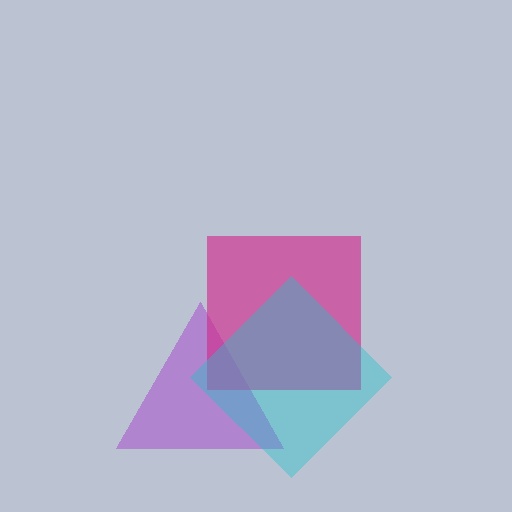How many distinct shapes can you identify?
There are 3 distinct shapes: a purple triangle, a magenta square, a cyan diamond.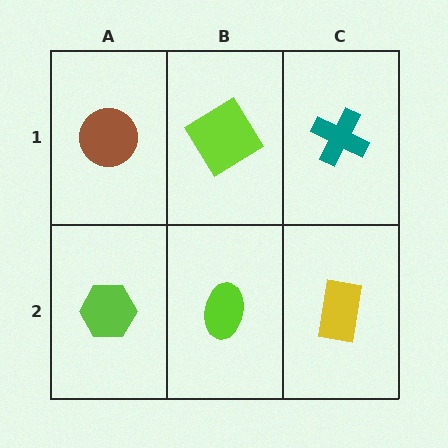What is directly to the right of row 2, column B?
A yellow rectangle.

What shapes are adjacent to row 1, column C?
A yellow rectangle (row 2, column C), a lime diamond (row 1, column B).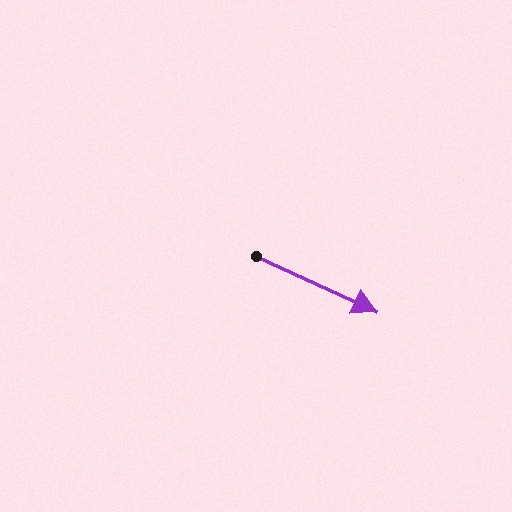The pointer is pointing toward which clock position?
Roughly 4 o'clock.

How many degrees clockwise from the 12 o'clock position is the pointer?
Approximately 115 degrees.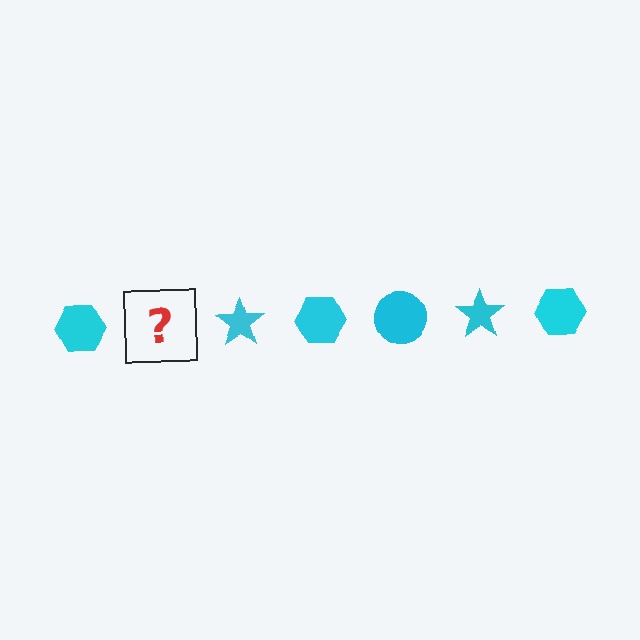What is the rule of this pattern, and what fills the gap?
The rule is that the pattern cycles through hexagon, circle, star shapes in cyan. The gap should be filled with a cyan circle.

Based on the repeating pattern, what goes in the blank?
The blank should be a cyan circle.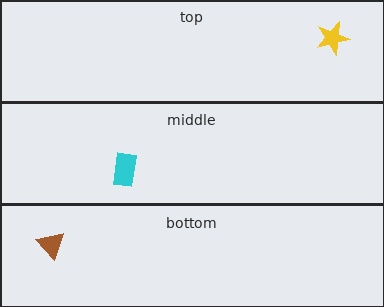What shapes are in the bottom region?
The brown triangle.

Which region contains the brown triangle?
The bottom region.